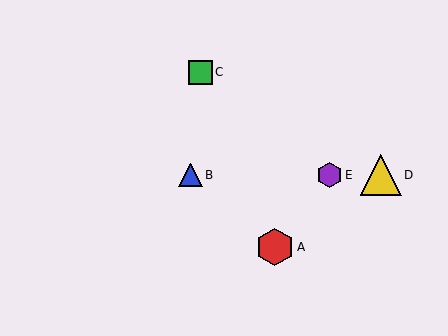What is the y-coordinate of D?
Object D is at y≈175.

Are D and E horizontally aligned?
Yes, both are at y≈175.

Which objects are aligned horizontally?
Objects B, D, E are aligned horizontally.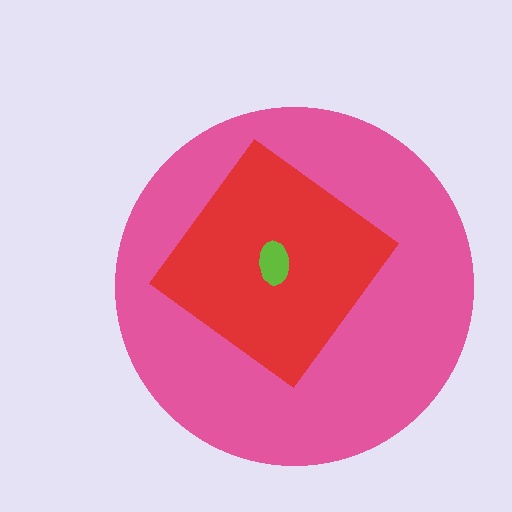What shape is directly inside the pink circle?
The red diamond.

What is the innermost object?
The lime ellipse.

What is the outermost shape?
The pink circle.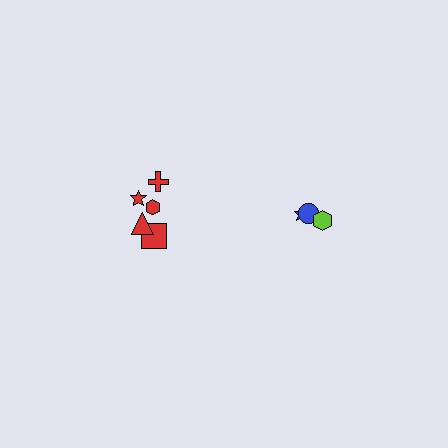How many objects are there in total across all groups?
There are 8 objects.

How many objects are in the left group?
There are 5 objects.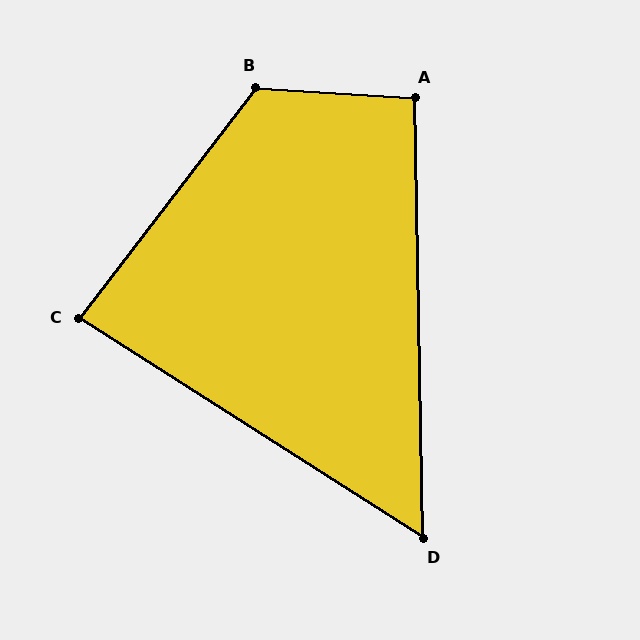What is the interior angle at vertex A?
Approximately 95 degrees (approximately right).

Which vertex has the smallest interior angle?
D, at approximately 56 degrees.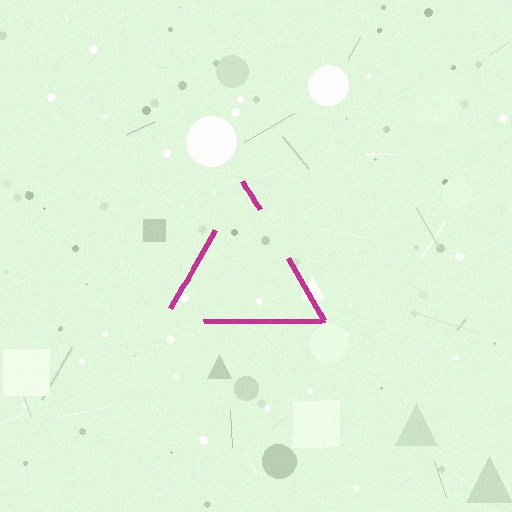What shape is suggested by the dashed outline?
The dashed outline suggests a triangle.